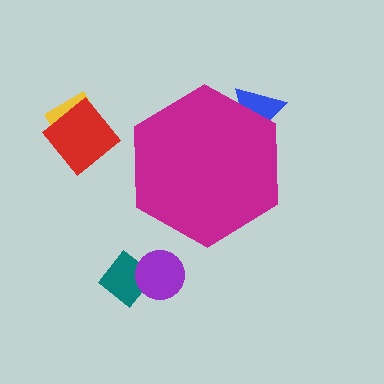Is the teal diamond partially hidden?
No, the teal diamond is fully visible.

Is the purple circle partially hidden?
No, the purple circle is fully visible.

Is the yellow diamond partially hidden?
No, the yellow diamond is fully visible.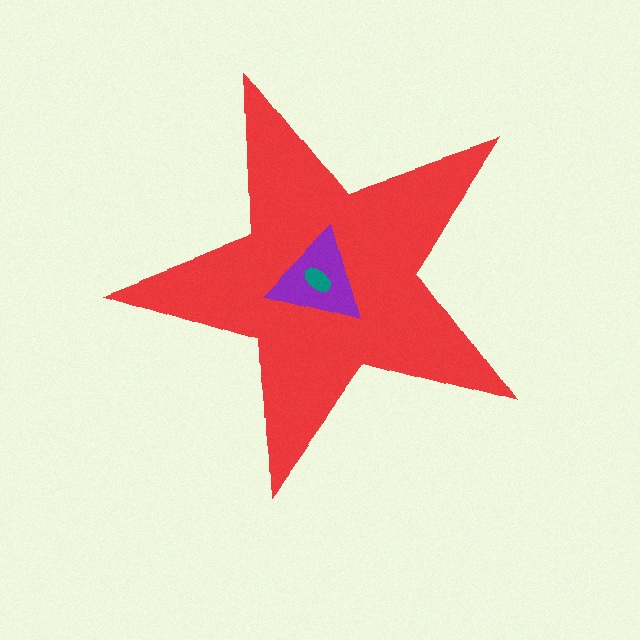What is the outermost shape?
The red star.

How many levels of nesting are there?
3.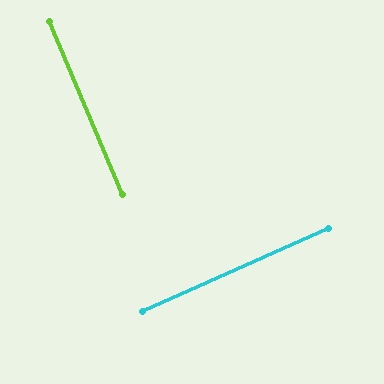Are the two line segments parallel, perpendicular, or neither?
Perpendicular — they meet at approximately 89°.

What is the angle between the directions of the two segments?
Approximately 89 degrees.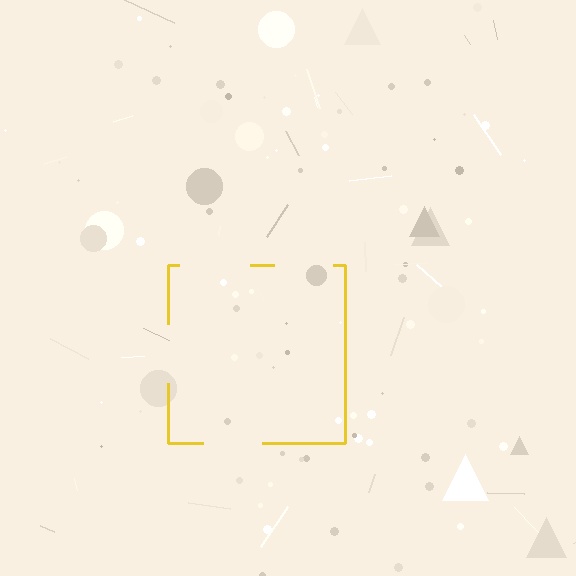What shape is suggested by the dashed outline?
The dashed outline suggests a square.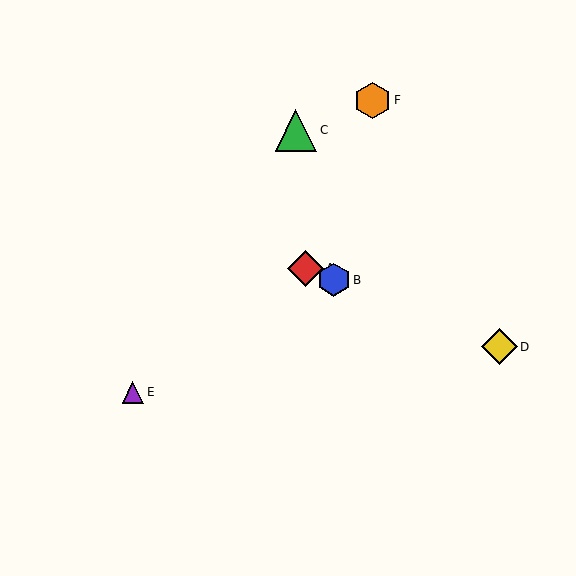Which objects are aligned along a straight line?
Objects A, B, D are aligned along a straight line.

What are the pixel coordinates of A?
Object A is at (306, 268).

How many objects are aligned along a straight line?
3 objects (A, B, D) are aligned along a straight line.